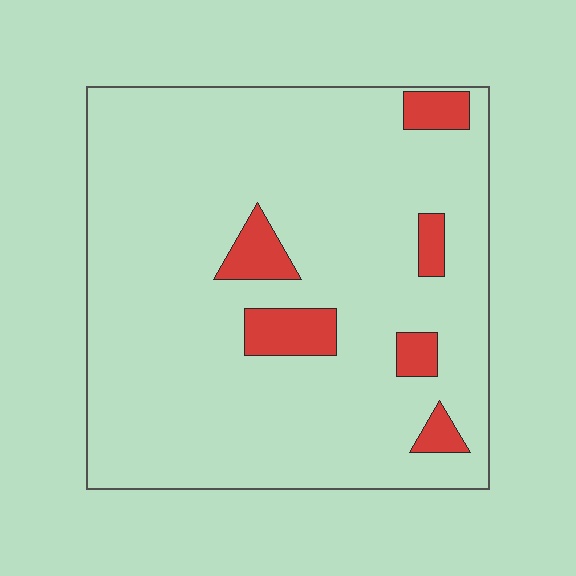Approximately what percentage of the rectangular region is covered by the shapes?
Approximately 10%.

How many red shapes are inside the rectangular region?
6.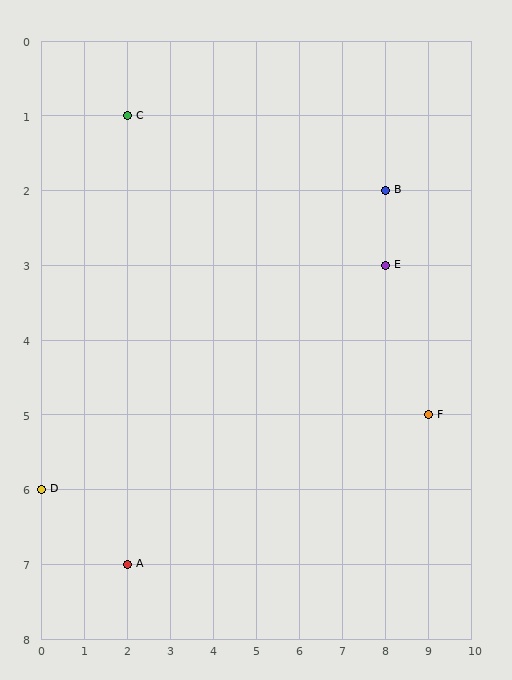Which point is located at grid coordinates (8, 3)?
Point E is at (8, 3).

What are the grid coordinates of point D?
Point D is at grid coordinates (0, 6).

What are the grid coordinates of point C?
Point C is at grid coordinates (2, 1).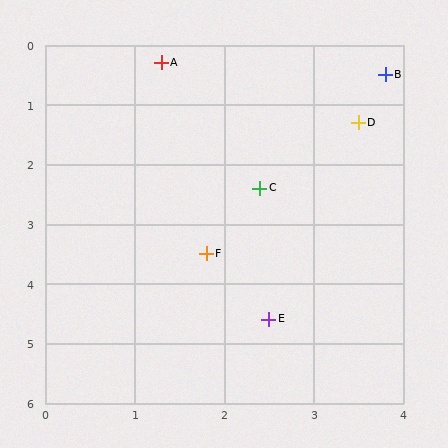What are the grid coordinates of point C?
Point C is at approximately (2.4, 2.4).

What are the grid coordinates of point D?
Point D is at approximately (3.5, 1.3).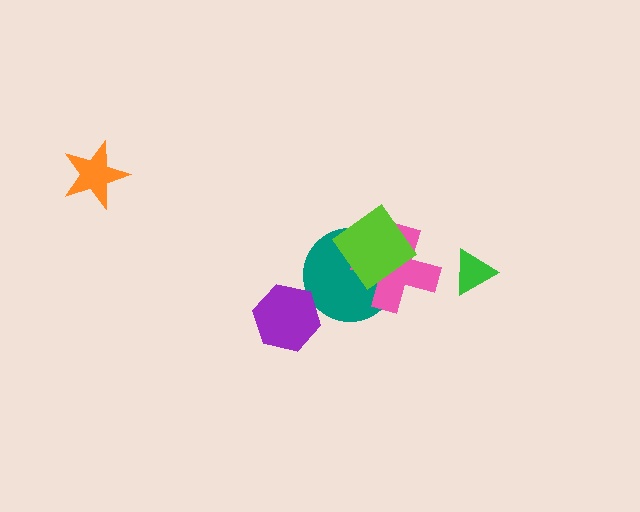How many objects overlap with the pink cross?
2 objects overlap with the pink cross.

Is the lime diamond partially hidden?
No, no other shape covers it.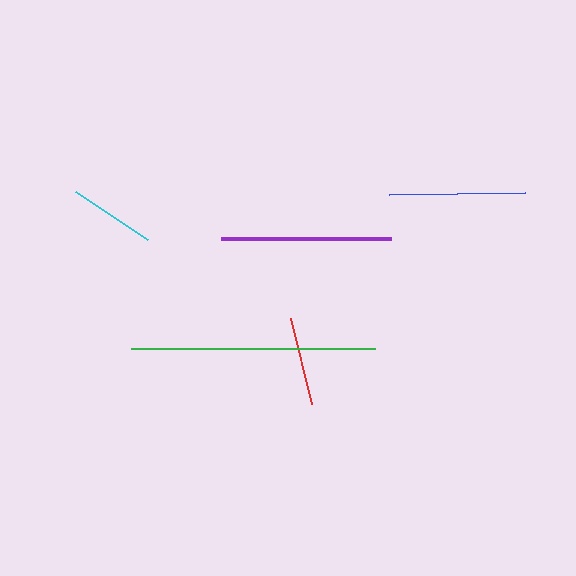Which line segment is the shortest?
The cyan line is the shortest at approximately 87 pixels.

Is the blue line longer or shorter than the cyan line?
The blue line is longer than the cyan line.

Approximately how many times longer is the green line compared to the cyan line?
The green line is approximately 2.8 times the length of the cyan line.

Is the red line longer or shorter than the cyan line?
The red line is longer than the cyan line.